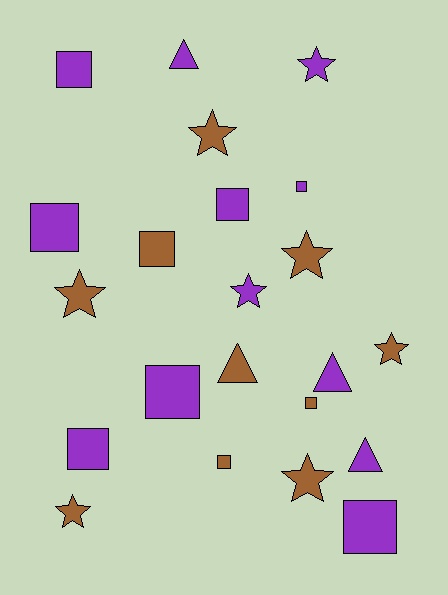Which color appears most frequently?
Purple, with 12 objects.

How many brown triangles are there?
There is 1 brown triangle.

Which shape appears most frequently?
Square, with 10 objects.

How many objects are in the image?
There are 22 objects.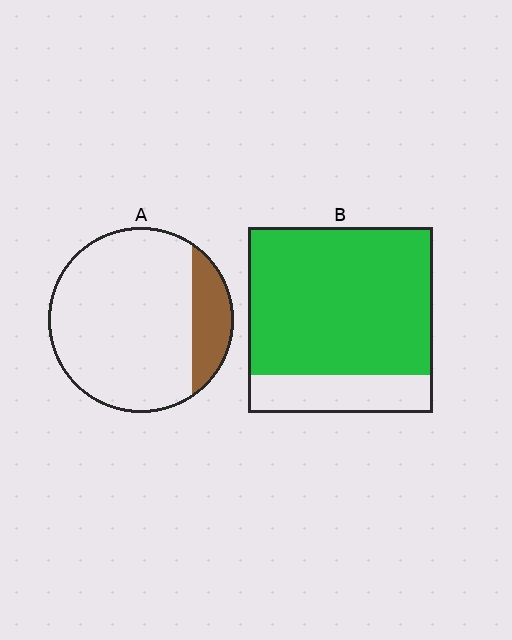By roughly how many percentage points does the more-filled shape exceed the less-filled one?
By roughly 65 percentage points (B over A).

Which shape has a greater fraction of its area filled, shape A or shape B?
Shape B.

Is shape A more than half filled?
No.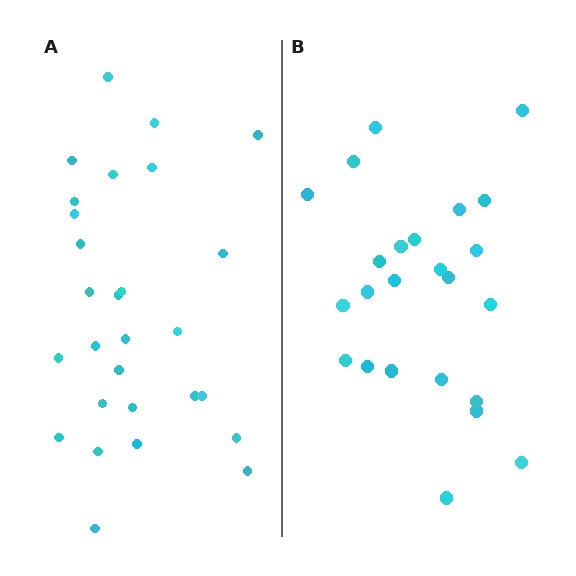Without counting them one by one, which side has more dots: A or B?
Region A (the left region) has more dots.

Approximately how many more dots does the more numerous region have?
Region A has about 4 more dots than region B.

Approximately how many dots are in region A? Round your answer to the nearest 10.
About 30 dots. (The exact count is 28, which rounds to 30.)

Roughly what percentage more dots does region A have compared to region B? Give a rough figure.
About 15% more.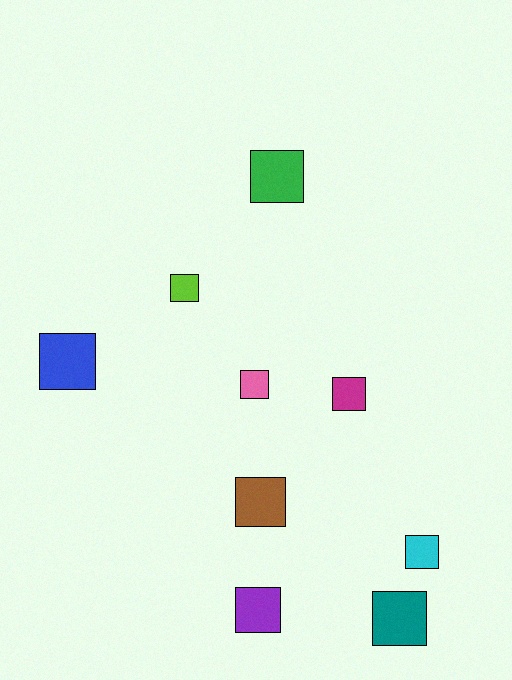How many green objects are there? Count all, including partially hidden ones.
There is 1 green object.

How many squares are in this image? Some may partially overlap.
There are 9 squares.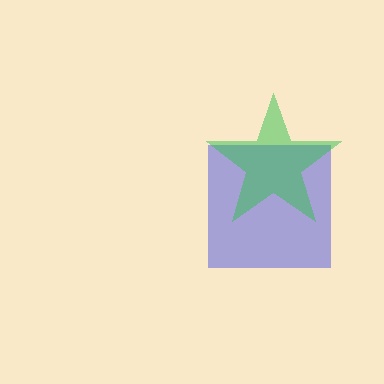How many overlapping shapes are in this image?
There are 2 overlapping shapes in the image.